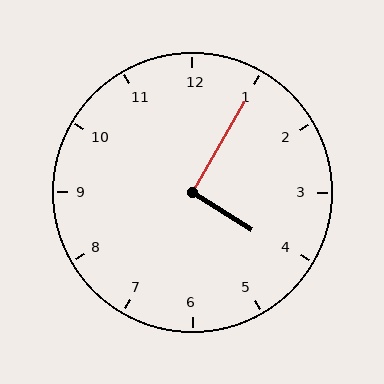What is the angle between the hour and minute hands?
Approximately 92 degrees.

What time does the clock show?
4:05.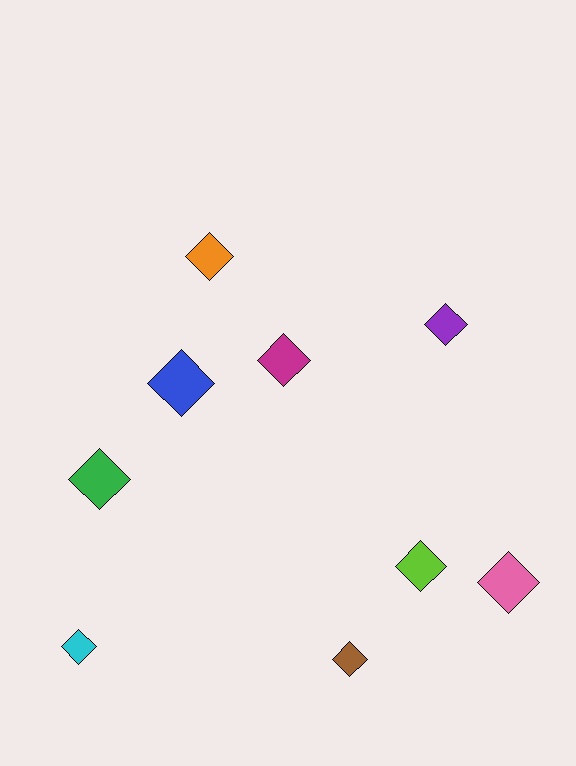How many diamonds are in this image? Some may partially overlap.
There are 9 diamonds.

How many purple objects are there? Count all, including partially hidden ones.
There is 1 purple object.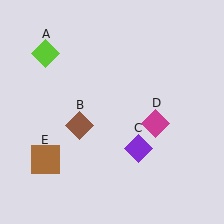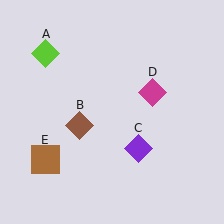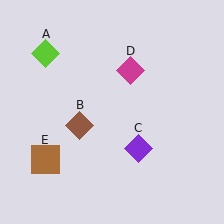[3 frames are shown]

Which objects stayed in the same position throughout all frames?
Lime diamond (object A) and brown diamond (object B) and purple diamond (object C) and brown square (object E) remained stationary.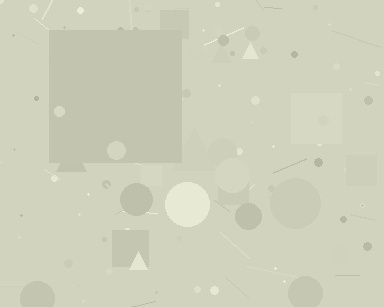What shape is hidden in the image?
A square is hidden in the image.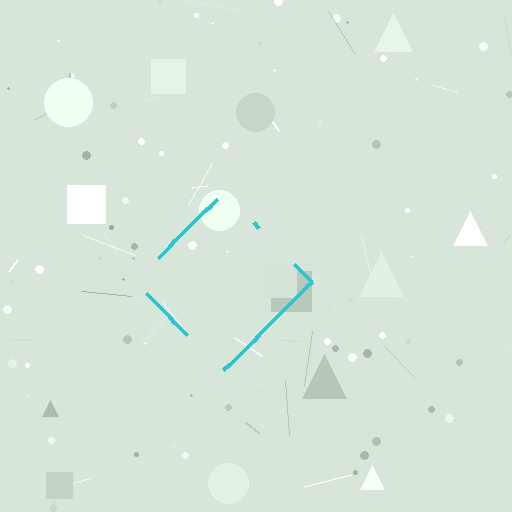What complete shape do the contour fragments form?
The contour fragments form a diamond.